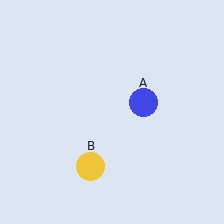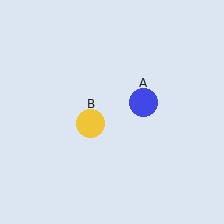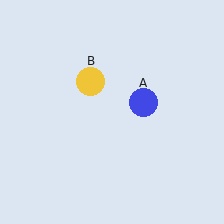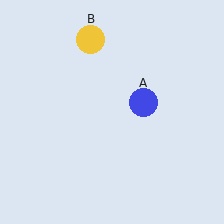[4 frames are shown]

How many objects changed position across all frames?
1 object changed position: yellow circle (object B).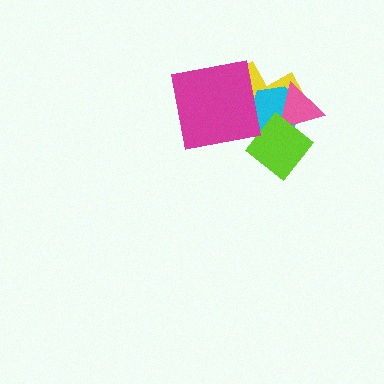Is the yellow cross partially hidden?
Yes, it is partially covered by another shape.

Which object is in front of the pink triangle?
The lime diamond is in front of the pink triangle.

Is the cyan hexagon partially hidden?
Yes, it is partially covered by another shape.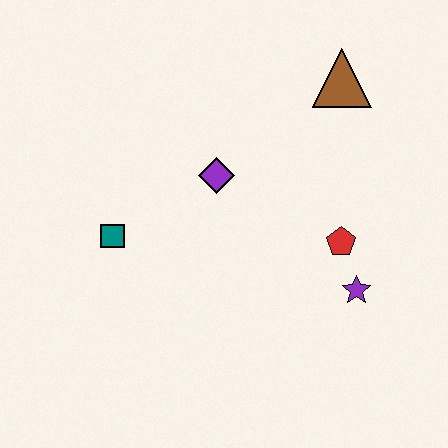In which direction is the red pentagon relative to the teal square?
The red pentagon is to the right of the teal square.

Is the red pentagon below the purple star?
No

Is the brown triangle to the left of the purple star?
Yes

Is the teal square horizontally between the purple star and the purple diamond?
No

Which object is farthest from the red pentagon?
The teal square is farthest from the red pentagon.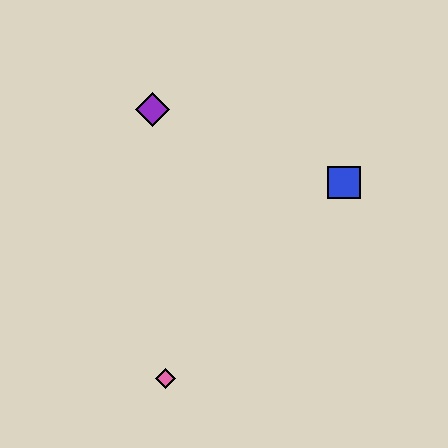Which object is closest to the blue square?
The purple diamond is closest to the blue square.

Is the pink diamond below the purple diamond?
Yes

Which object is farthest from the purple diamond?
The pink diamond is farthest from the purple diamond.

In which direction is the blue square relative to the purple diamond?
The blue square is to the right of the purple diamond.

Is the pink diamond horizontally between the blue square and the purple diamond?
Yes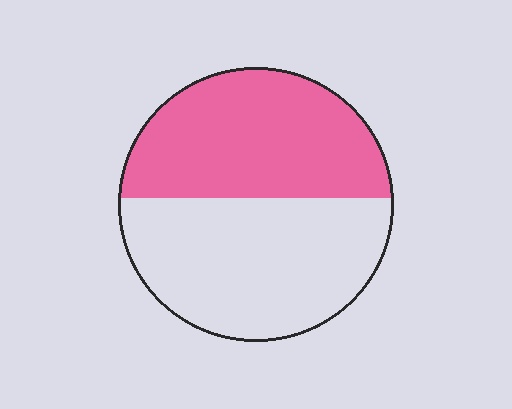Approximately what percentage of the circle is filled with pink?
Approximately 45%.